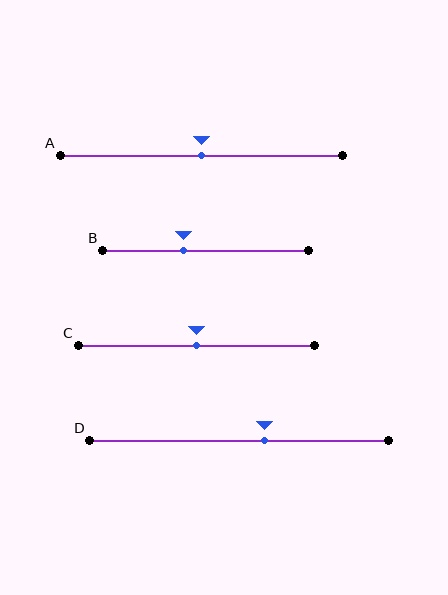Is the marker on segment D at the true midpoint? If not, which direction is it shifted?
No, the marker on segment D is shifted to the right by about 9% of the segment length.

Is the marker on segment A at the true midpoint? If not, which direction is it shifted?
Yes, the marker on segment A is at the true midpoint.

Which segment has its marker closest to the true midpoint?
Segment A has its marker closest to the true midpoint.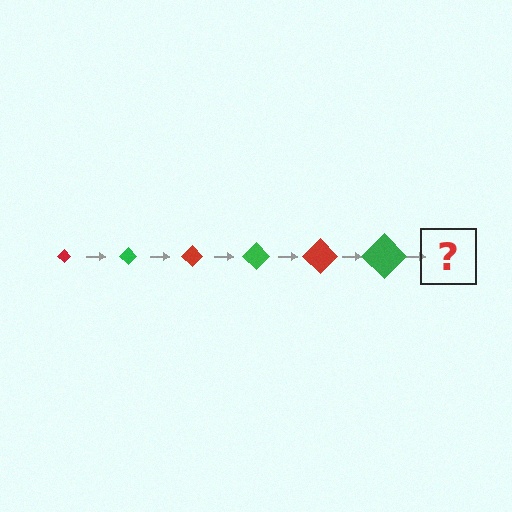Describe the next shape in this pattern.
It should be a red diamond, larger than the previous one.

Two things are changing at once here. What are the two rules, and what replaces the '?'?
The two rules are that the diamond grows larger each step and the color cycles through red and green. The '?' should be a red diamond, larger than the previous one.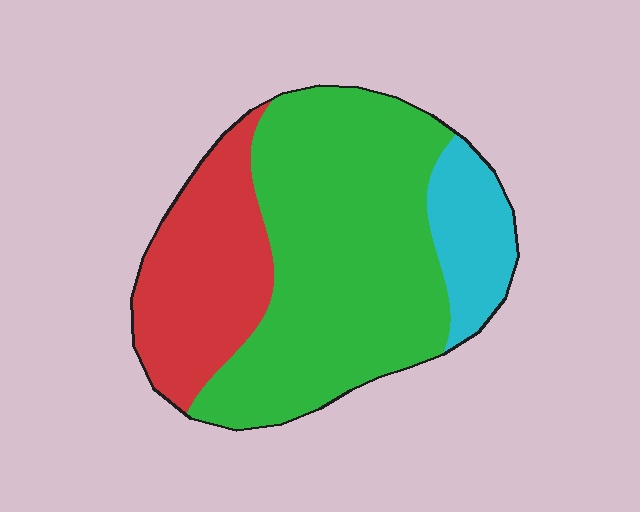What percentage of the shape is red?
Red covers 27% of the shape.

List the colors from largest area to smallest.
From largest to smallest: green, red, cyan.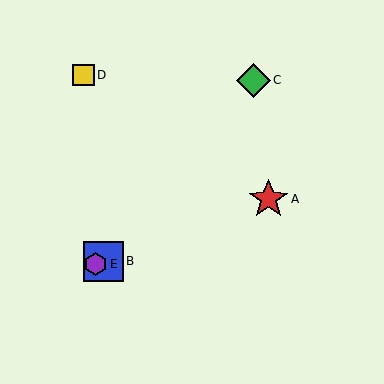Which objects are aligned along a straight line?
Objects A, B, E are aligned along a straight line.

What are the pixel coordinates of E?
Object E is at (96, 264).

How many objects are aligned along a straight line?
3 objects (A, B, E) are aligned along a straight line.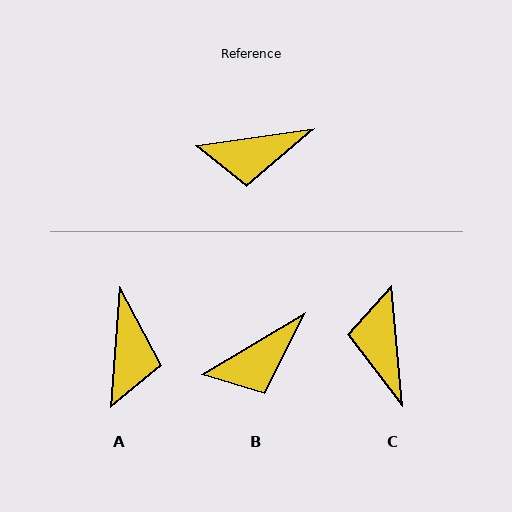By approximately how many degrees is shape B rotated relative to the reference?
Approximately 23 degrees counter-clockwise.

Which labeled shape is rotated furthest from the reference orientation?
C, about 93 degrees away.